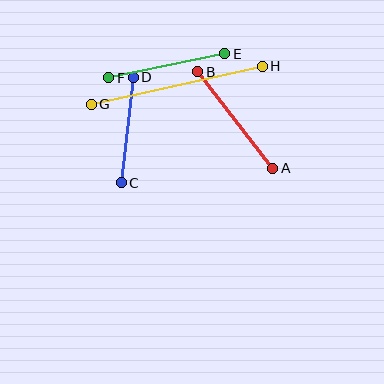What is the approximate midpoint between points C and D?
The midpoint is at approximately (127, 130) pixels.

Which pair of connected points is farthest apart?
Points G and H are farthest apart.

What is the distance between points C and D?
The distance is approximately 106 pixels.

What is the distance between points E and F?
The distance is approximately 118 pixels.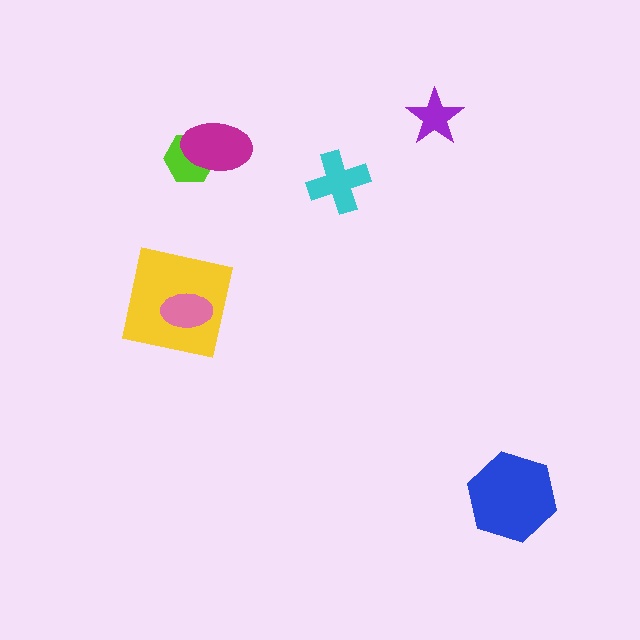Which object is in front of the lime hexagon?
The magenta ellipse is in front of the lime hexagon.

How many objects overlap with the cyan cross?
0 objects overlap with the cyan cross.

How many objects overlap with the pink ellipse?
1 object overlaps with the pink ellipse.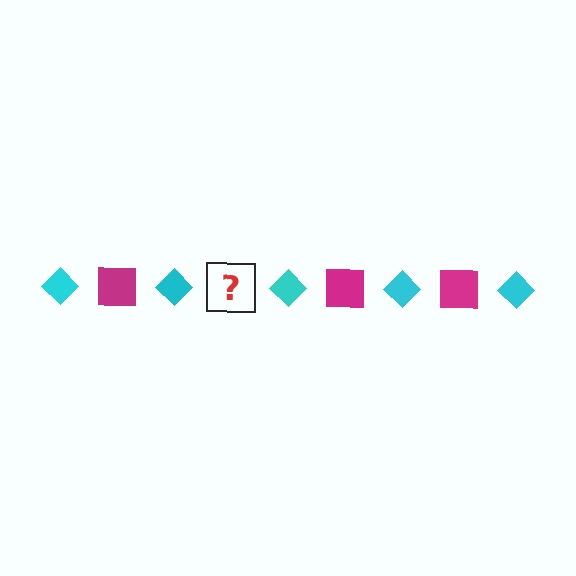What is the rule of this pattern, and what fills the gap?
The rule is that the pattern alternates between cyan diamond and magenta square. The gap should be filled with a magenta square.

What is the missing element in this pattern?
The missing element is a magenta square.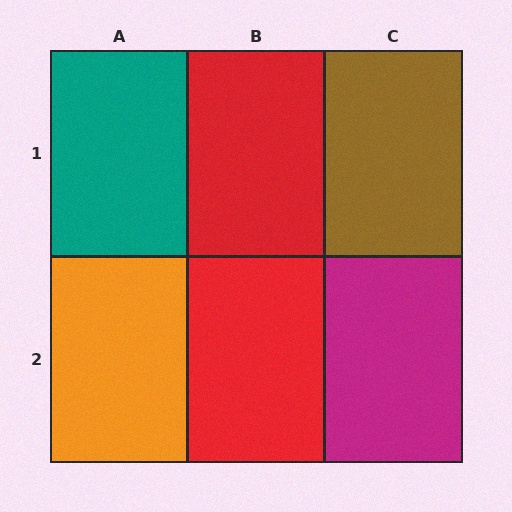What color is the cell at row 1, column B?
Red.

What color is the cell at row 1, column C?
Brown.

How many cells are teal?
1 cell is teal.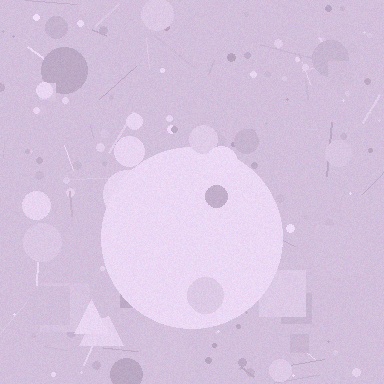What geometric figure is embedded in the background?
A circle is embedded in the background.